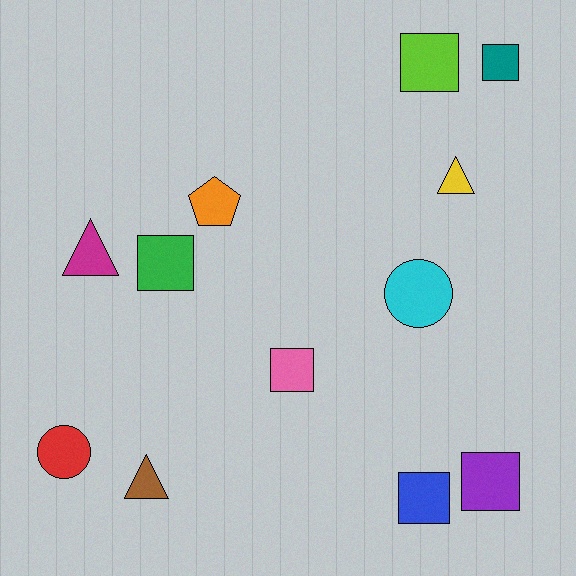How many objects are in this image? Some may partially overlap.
There are 12 objects.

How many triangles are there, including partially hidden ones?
There are 3 triangles.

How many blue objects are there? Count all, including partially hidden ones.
There is 1 blue object.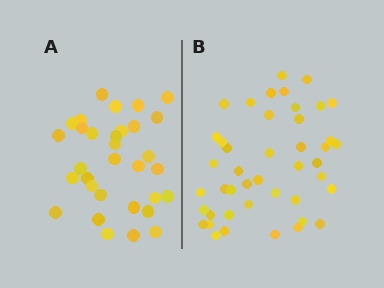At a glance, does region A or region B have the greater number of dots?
Region B (the right region) has more dots.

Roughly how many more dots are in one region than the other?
Region B has roughly 12 or so more dots than region A.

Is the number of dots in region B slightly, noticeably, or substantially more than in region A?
Region B has noticeably more, but not dramatically so. The ratio is roughly 1.4 to 1.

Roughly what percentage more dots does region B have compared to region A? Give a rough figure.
About 40% more.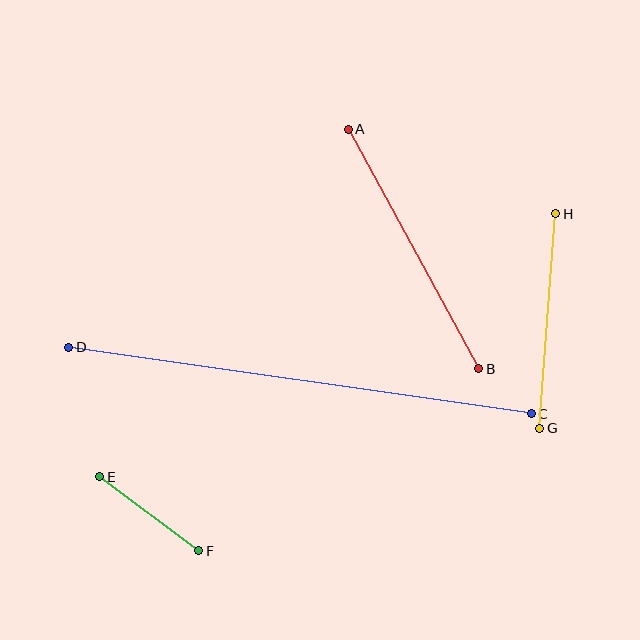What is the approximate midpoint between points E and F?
The midpoint is at approximately (149, 514) pixels.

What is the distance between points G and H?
The distance is approximately 215 pixels.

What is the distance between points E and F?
The distance is approximately 124 pixels.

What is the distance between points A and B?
The distance is approximately 273 pixels.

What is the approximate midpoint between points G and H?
The midpoint is at approximately (548, 321) pixels.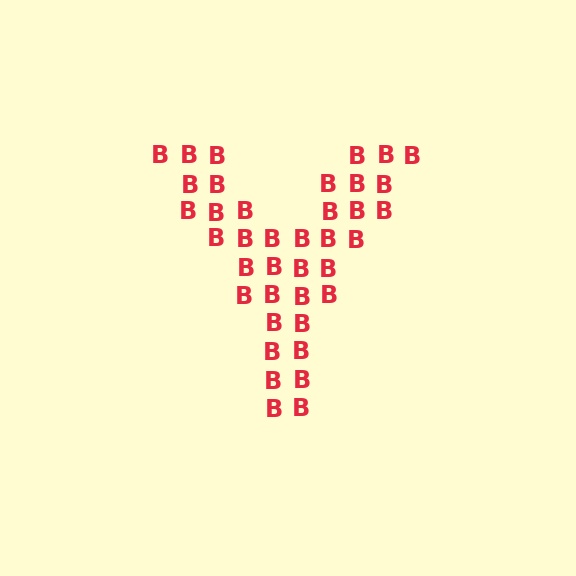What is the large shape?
The large shape is the letter Y.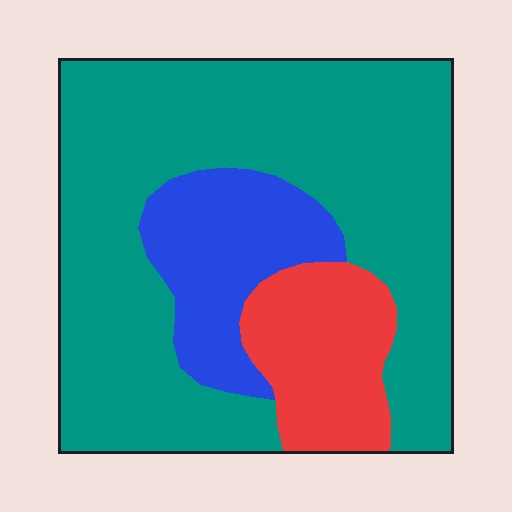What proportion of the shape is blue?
Blue covers 17% of the shape.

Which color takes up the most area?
Teal, at roughly 70%.